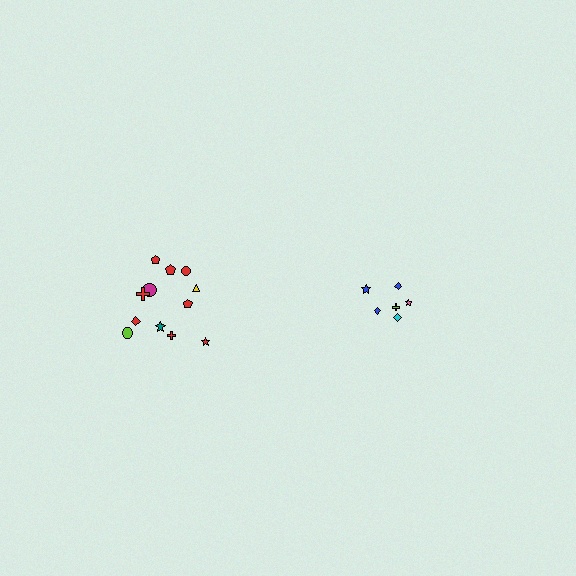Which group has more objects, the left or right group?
The left group.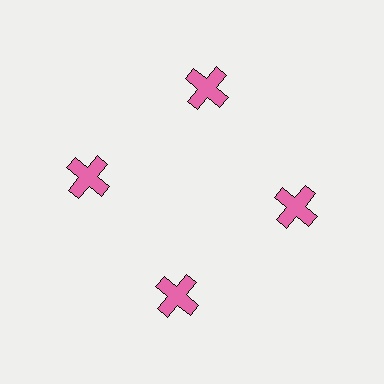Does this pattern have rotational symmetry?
Yes, this pattern has 4-fold rotational symmetry. It looks the same after rotating 90 degrees around the center.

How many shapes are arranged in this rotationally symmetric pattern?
There are 4 shapes, arranged in 4 groups of 1.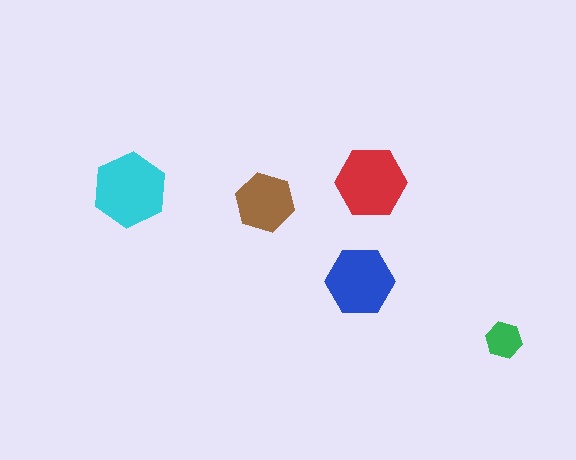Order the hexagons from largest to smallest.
the cyan one, the red one, the blue one, the brown one, the green one.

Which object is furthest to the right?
The green hexagon is rightmost.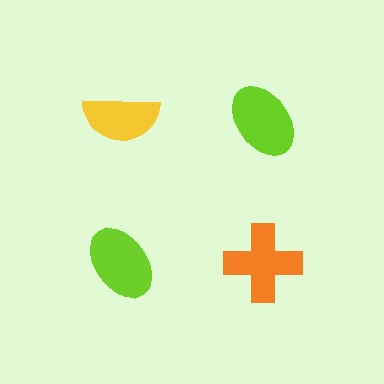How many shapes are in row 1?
2 shapes.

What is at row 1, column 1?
A yellow semicircle.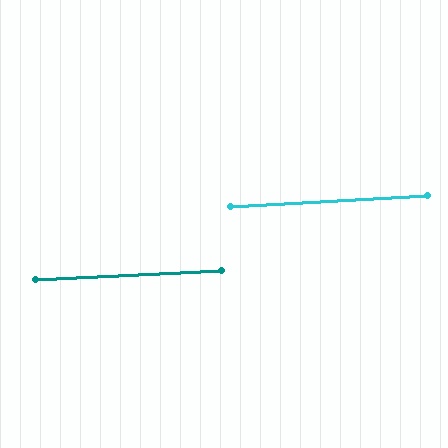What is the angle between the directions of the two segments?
Approximately 0 degrees.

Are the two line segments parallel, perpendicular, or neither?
Parallel — their directions differ by only 0.2°.